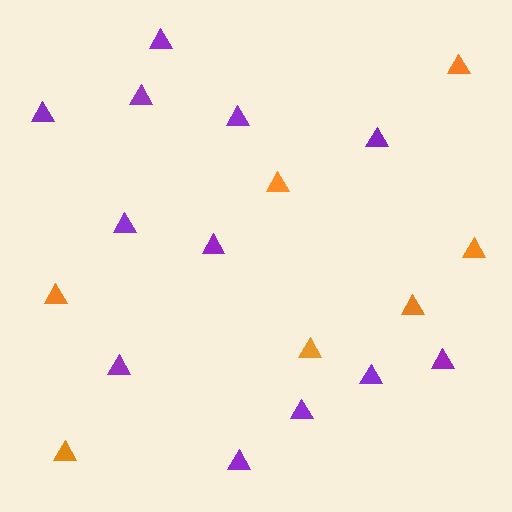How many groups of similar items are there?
There are 2 groups: one group of orange triangles (7) and one group of purple triangles (12).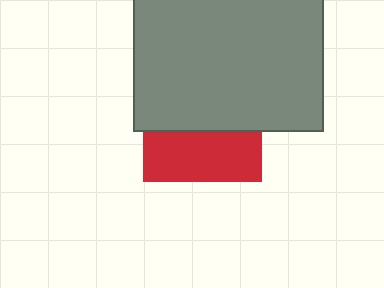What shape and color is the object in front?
The object in front is a gray rectangle.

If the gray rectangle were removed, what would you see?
You would see the complete red square.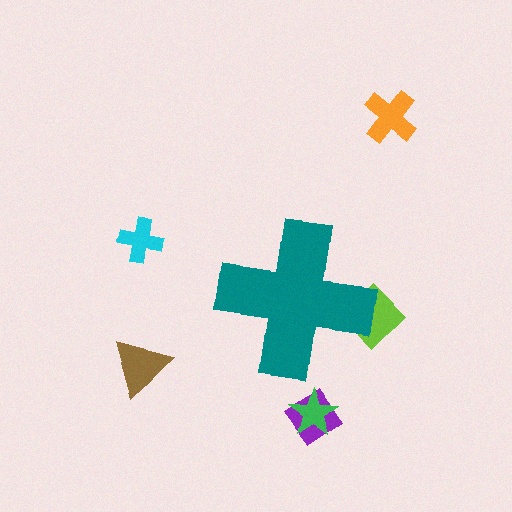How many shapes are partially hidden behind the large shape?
1 shape is partially hidden.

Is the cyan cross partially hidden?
No, the cyan cross is fully visible.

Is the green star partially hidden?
No, the green star is fully visible.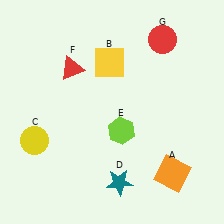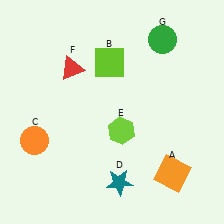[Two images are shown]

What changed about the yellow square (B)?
In Image 1, B is yellow. In Image 2, it changed to lime.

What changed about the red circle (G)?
In Image 1, G is red. In Image 2, it changed to green.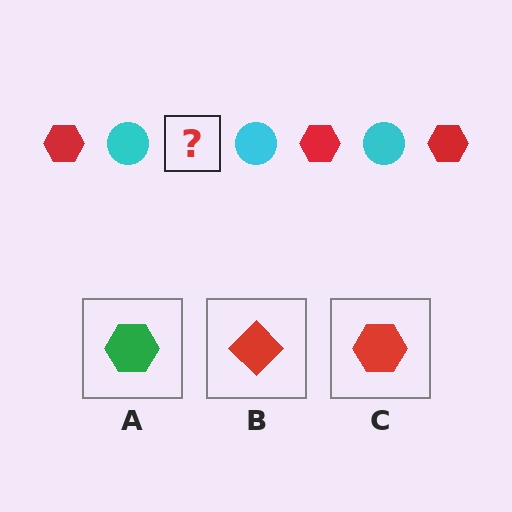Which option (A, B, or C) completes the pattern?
C.